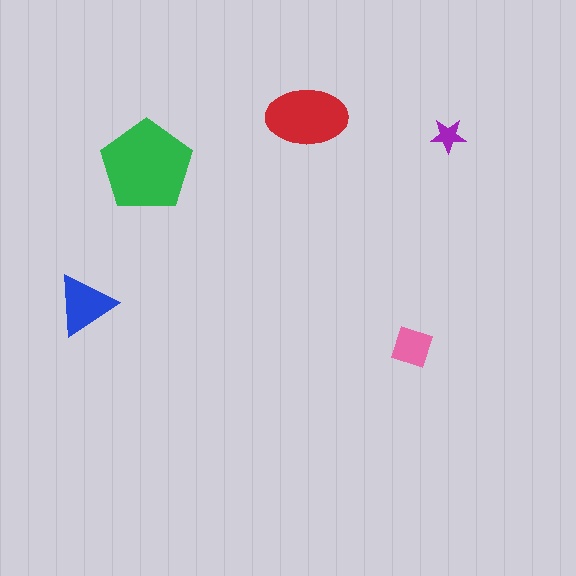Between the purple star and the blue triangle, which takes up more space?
The blue triangle.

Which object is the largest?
The green pentagon.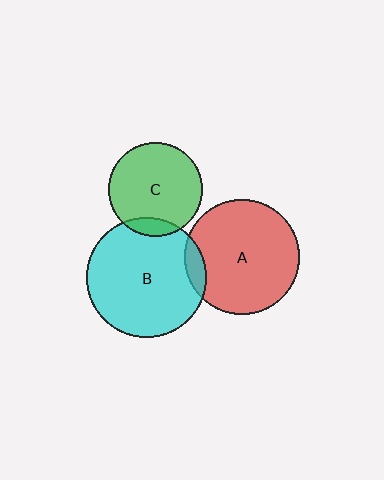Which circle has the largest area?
Circle B (cyan).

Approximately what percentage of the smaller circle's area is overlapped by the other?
Approximately 10%.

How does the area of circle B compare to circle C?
Approximately 1.6 times.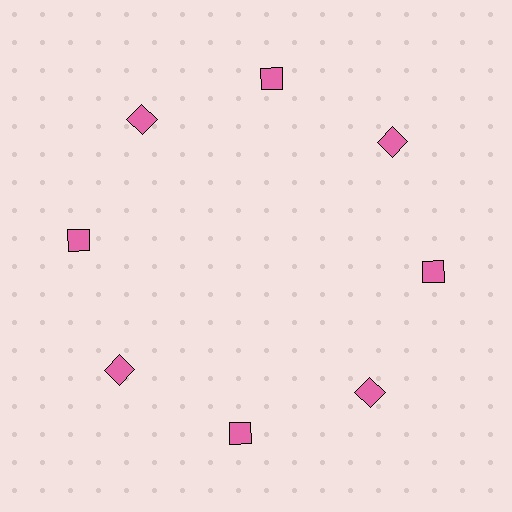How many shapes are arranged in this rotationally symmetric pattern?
There are 8 shapes, arranged in 8 groups of 1.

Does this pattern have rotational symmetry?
Yes, this pattern has 8-fold rotational symmetry. It looks the same after rotating 45 degrees around the center.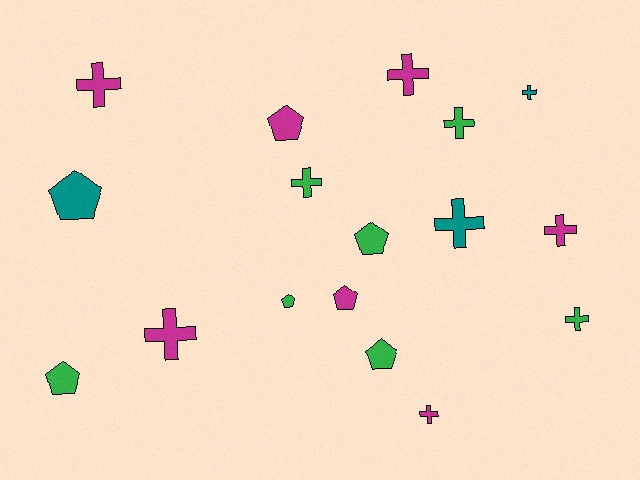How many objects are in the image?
There are 17 objects.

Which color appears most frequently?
Green, with 7 objects.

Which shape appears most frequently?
Cross, with 10 objects.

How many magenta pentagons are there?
There are 2 magenta pentagons.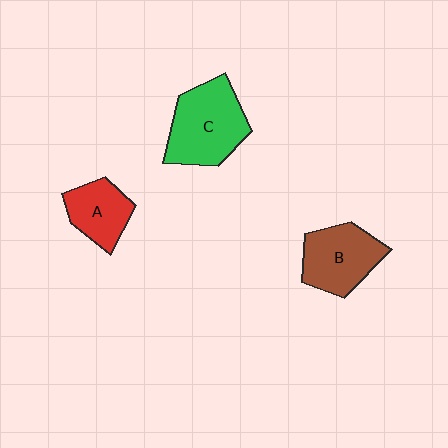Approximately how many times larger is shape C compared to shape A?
Approximately 1.6 times.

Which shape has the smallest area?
Shape A (red).